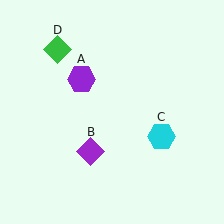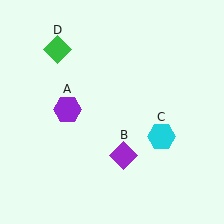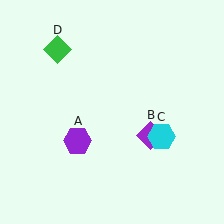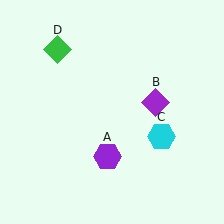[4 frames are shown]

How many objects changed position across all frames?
2 objects changed position: purple hexagon (object A), purple diamond (object B).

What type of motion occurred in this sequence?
The purple hexagon (object A), purple diamond (object B) rotated counterclockwise around the center of the scene.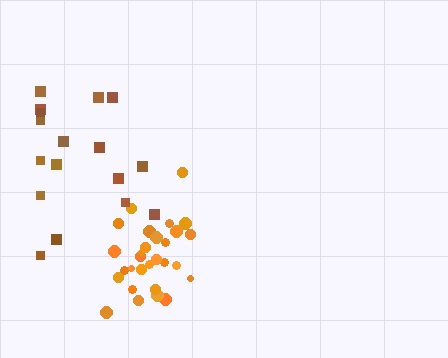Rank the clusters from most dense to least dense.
orange, brown.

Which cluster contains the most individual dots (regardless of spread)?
Orange (29).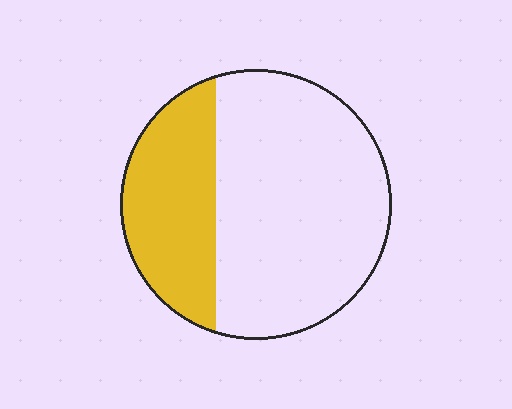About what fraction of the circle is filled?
About one third (1/3).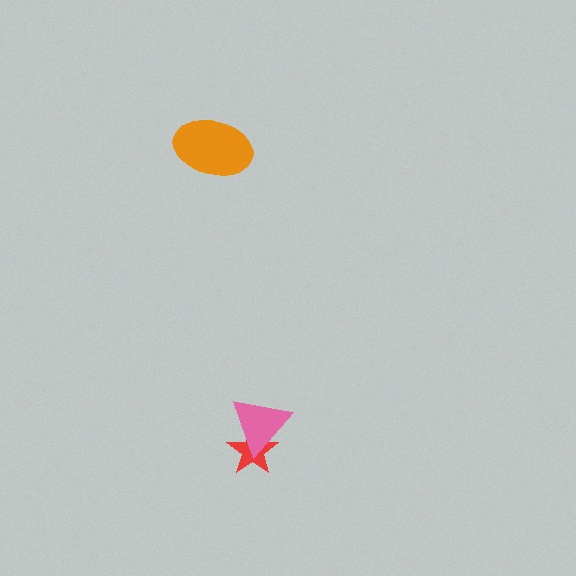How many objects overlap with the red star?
1 object overlaps with the red star.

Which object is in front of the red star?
The pink triangle is in front of the red star.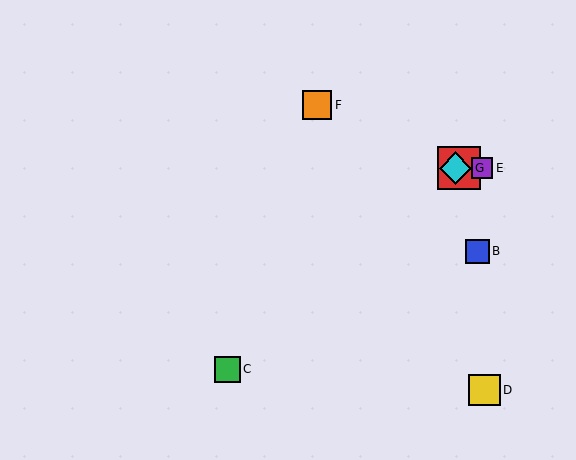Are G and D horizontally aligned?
No, G is at y≈168 and D is at y≈390.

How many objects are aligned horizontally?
3 objects (A, E, G) are aligned horizontally.